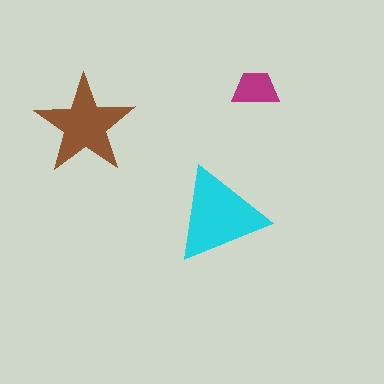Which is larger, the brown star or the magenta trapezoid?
The brown star.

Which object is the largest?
The cyan triangle.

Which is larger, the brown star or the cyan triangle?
The cyan triangle.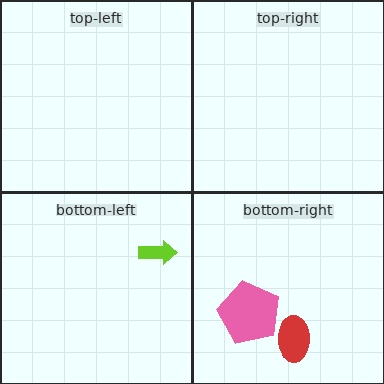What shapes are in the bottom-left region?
The lime arrow.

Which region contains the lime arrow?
The bottom-left region.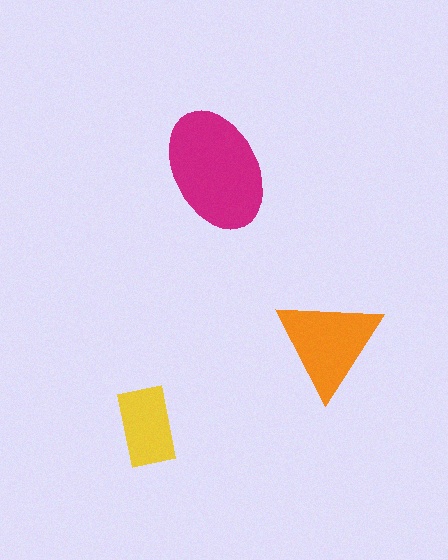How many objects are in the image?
There are 3 objects in the image.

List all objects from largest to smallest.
The magenta ellipse, the orange triangle, the yellow rectangle.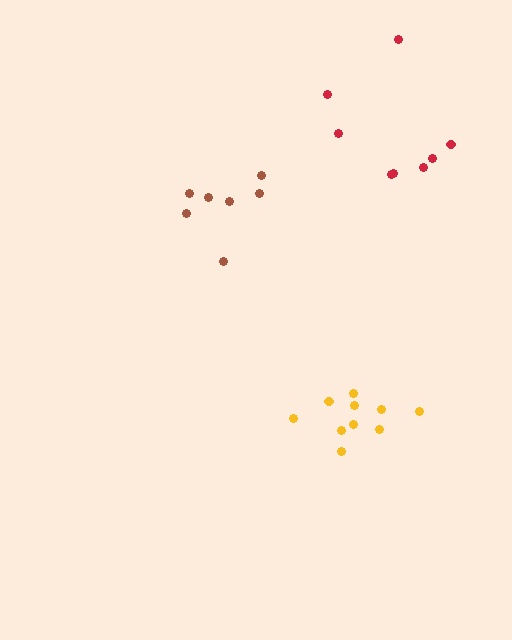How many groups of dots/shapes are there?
There are 3 groups.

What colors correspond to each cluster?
The clusters are colored: brown, yellow, red.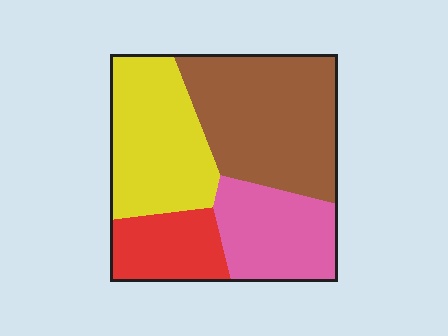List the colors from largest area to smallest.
From largest to smallest: brown, yellow, pink, red.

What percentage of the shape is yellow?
Yellow takes up about one quarter (1/4) of the shape.